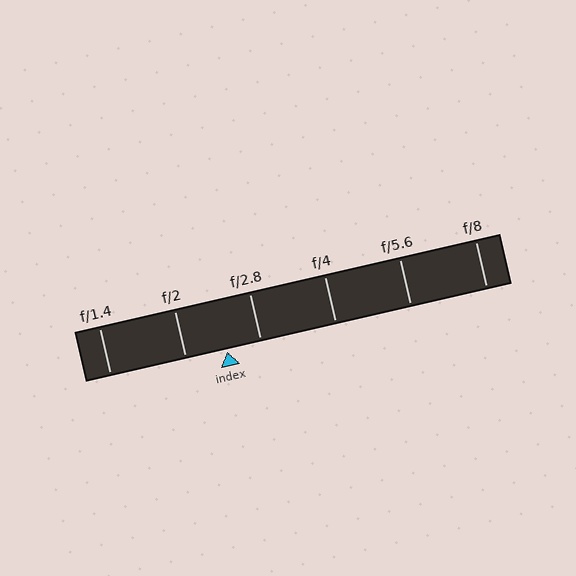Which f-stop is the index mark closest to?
The index mark is closest to f/2.8.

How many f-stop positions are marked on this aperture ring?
There are 6 f-stop positions marked.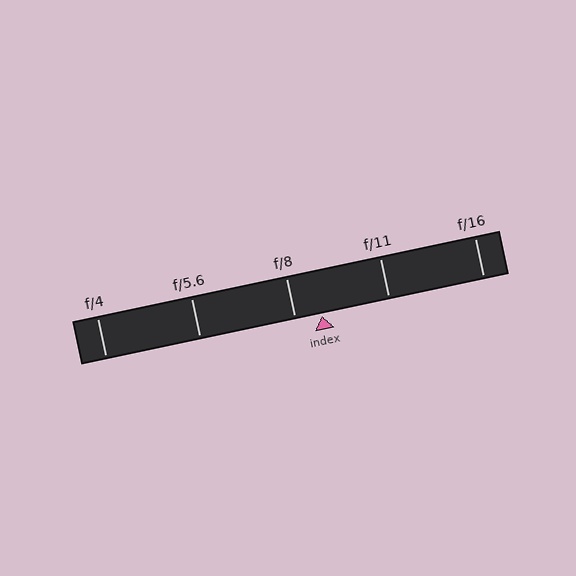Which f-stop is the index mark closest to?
The index mark is closest to f/8.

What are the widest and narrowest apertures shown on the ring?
The widest aperture shown is f/4 and the narrowest is f/16.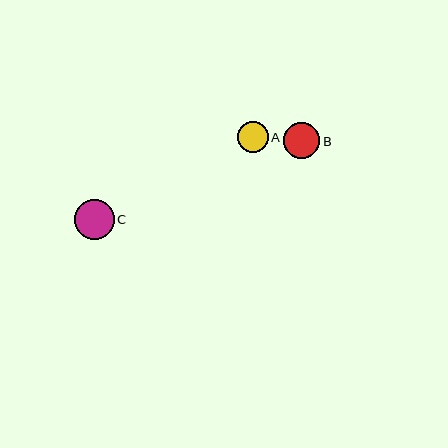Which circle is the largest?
Circle C is the largest with a size of approximately 39 pixels.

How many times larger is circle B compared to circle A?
Circle B is approximately 1.2 times the size of circle A.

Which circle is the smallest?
Circle A is the smallest with a size of approximately 31 pixels.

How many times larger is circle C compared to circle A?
Circle C is approximately 1.3 times the size of circle A.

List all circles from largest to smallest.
From largest to smallest: C, B, A.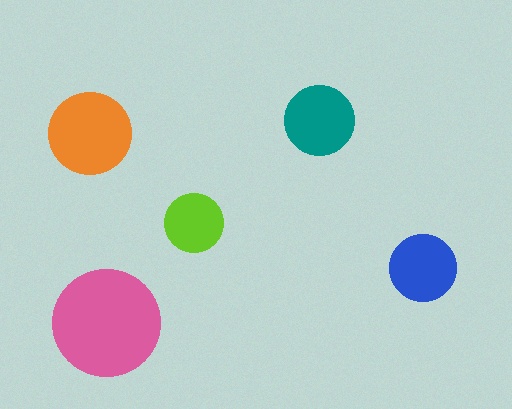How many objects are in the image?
There are 5 objects in the image.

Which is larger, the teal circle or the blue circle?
The teal one.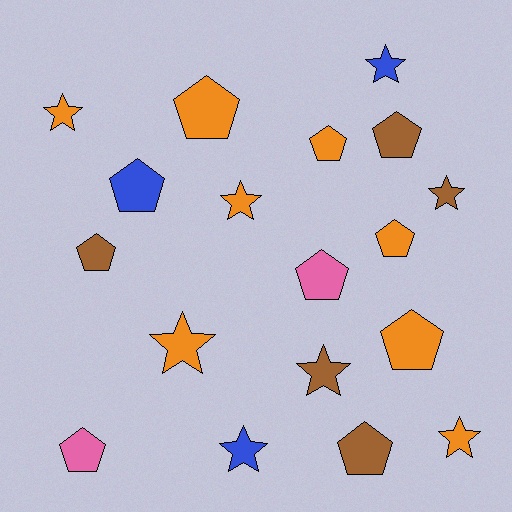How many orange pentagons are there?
There are 4 orange pentagons.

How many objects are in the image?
There are 18 objects.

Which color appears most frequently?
Orange, with 8 objects.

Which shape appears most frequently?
Pentagon, with 10 objects.